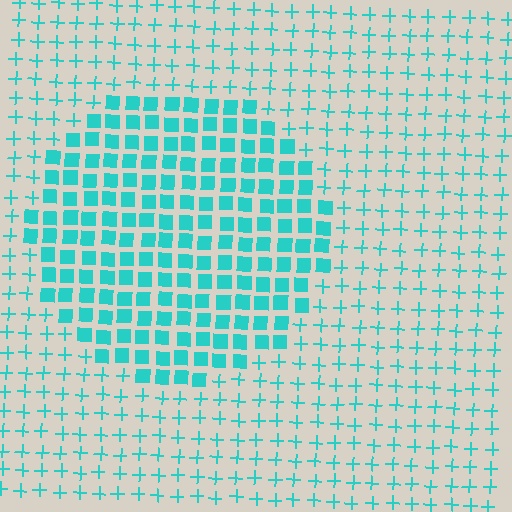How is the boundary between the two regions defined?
The boundary is defined by a change in element shape: squares inside vs. plus signs outside. All elements share the same color and spacing.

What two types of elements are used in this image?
The image uses squares inside the circle region and plus signs outside it.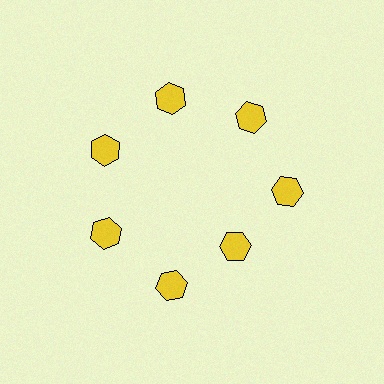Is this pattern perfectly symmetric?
No. The 7 yellow hexagons are arranged in a ring, but one element near the 5 o'clock position is pulled inward toward the center, breaking the 7-fold rotational symmetry.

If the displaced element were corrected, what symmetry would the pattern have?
It would have 7-fold rotational symmetry — the pattern would map onto itself every 51 degrees.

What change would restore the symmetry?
The symmetry would be restored by moving it outward, back onto the ring so that all 7 hexagons sit at equal angles and equal distance from the center.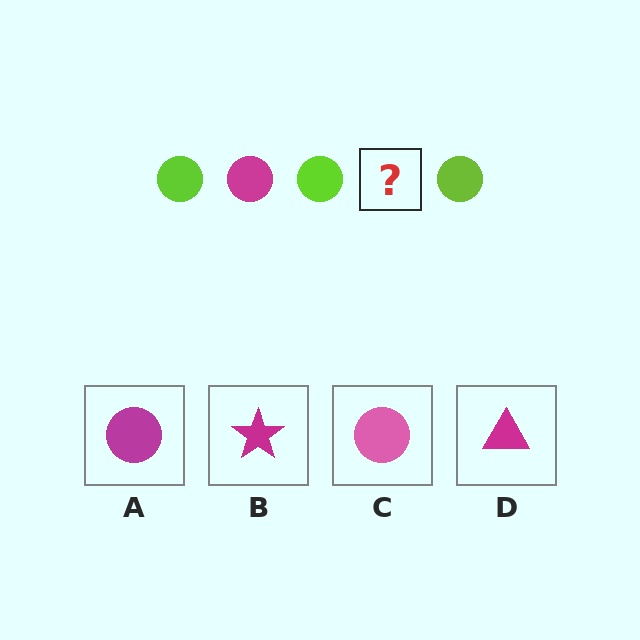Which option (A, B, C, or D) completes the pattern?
A.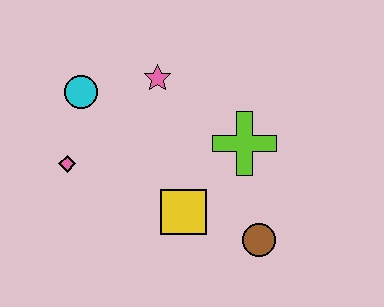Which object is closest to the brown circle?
The yellow square is closest to the brown circle.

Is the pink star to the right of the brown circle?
No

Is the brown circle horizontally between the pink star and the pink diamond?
No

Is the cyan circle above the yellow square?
Yes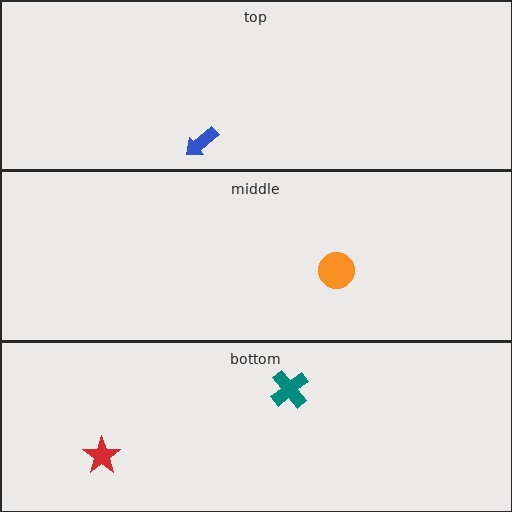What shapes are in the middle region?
The orange circle.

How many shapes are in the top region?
1.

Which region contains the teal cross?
The bottom region.